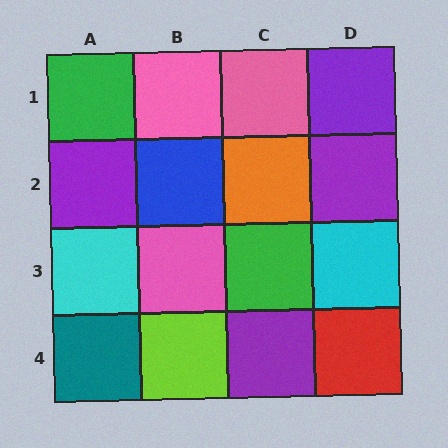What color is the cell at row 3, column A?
Cyan.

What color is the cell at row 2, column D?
Purple.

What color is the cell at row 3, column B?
Pink.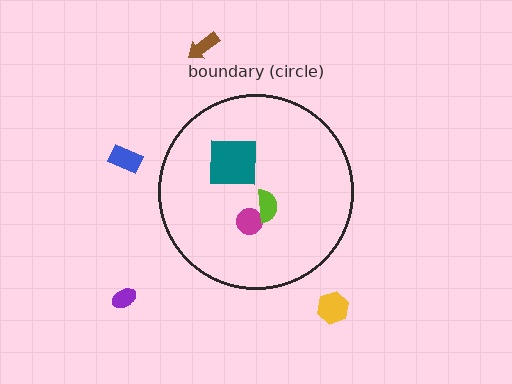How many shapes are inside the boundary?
3 inside, 4 outside.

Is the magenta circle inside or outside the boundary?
Inside.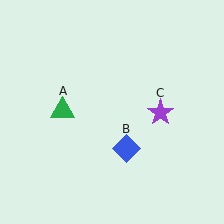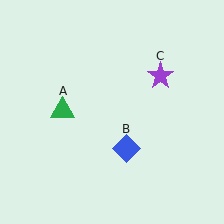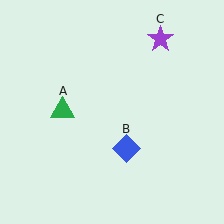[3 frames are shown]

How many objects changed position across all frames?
1 object changed position: purple star (object C).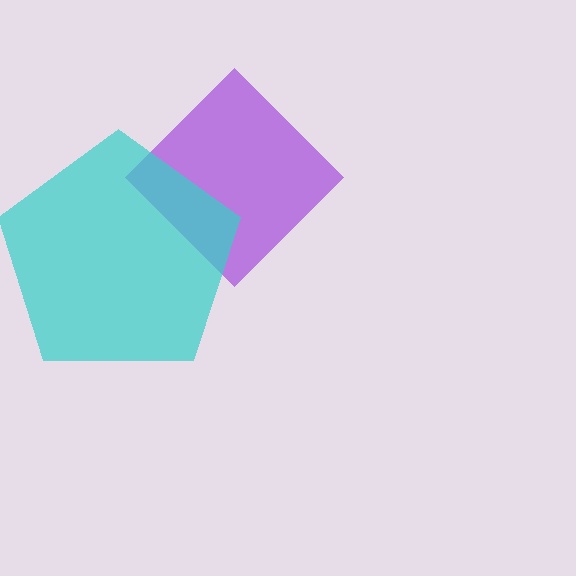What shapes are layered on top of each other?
The layered shapes are: a purple diamond, a cyan pentagon.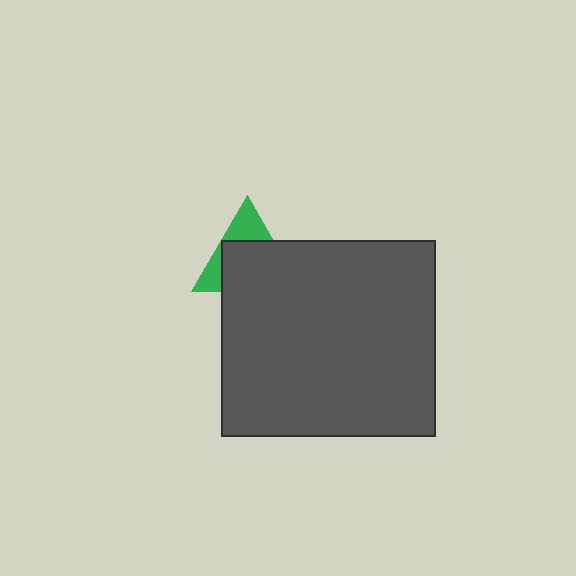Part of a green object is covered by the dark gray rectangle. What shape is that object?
It is a triangle.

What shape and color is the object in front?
The object in front is a dark gray rectangle.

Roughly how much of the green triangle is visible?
A small part of it is visible (roughly 36%).